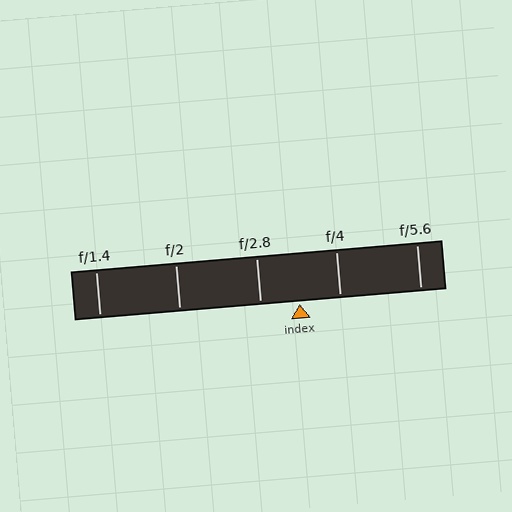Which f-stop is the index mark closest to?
The index mark is closest to f/2.8.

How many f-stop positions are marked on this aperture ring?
There are 5 f-stop positions marked.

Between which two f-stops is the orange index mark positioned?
The index mark is between f/2.8 and f/4.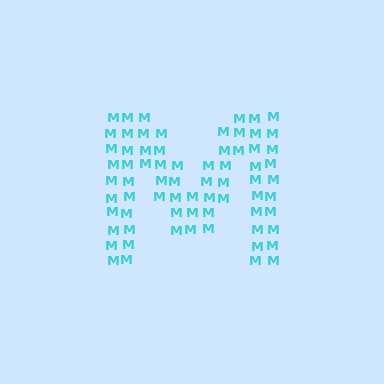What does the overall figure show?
The overall figure shows the letter M.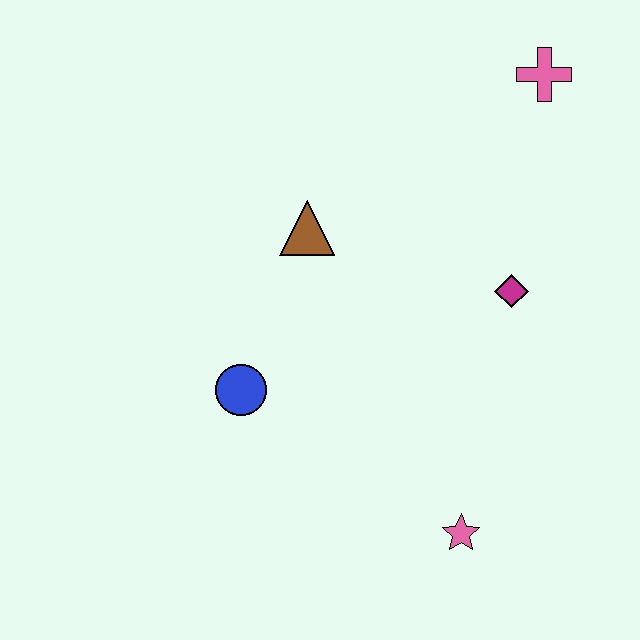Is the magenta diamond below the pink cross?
Yes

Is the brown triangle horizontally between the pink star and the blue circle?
Yes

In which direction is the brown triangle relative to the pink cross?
The brown triangle is to the left of the pink cross.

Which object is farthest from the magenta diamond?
The blue circle is farthest from the magenta diamond.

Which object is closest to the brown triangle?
The blue circle is closest to the brown triangle.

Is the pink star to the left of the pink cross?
Yes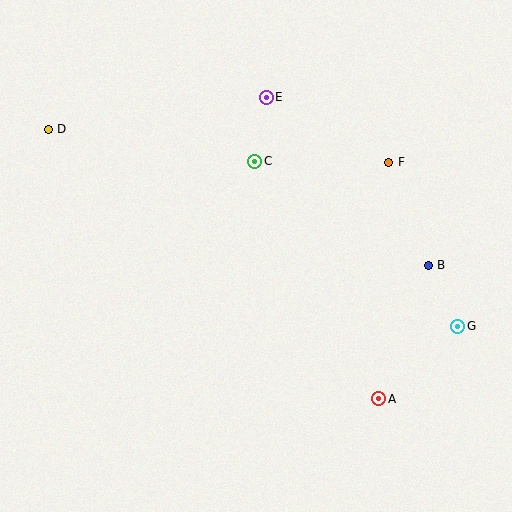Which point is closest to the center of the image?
Point C at (255, 161) is closest to the center.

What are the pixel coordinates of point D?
Point D is at (48, 129).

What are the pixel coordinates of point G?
Point G is at (458, 326).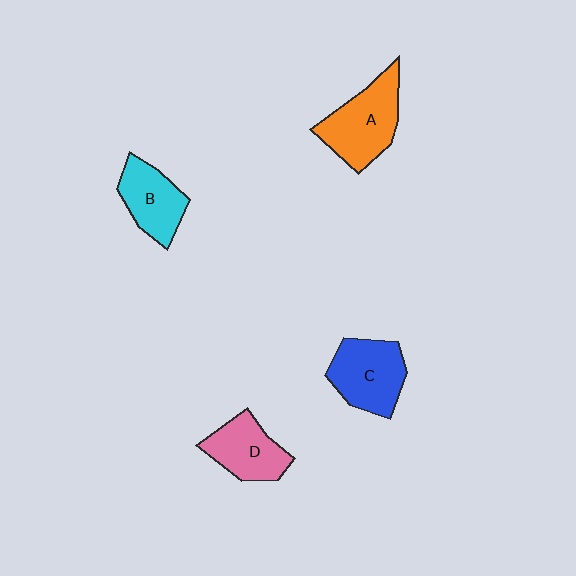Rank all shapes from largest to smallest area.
From largest to smallest: A (orange), C (blue), D (pink), B (cyan).